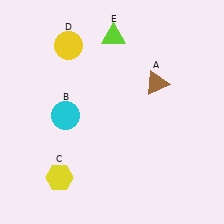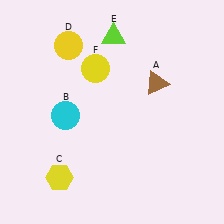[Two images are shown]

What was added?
A yellow circle (F) was added in Image 2.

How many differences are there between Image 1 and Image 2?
There is 1 difference between the two images.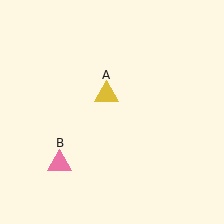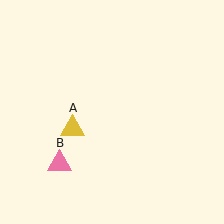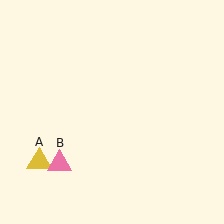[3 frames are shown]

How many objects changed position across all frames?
1 object changed position: yellow triangle (object A).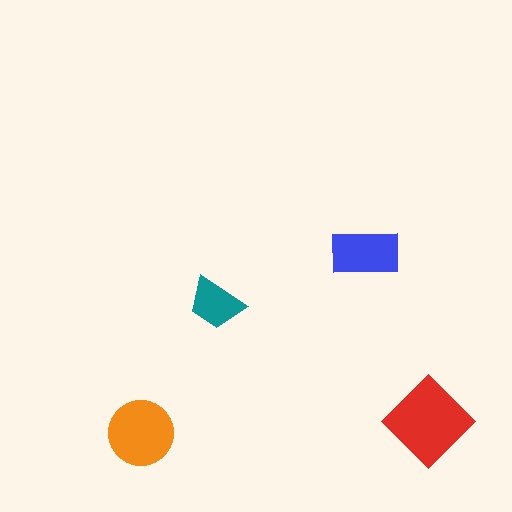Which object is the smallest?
The teal trapezoid.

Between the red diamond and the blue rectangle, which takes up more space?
The red diamond.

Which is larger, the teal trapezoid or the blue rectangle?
The blue rectangle.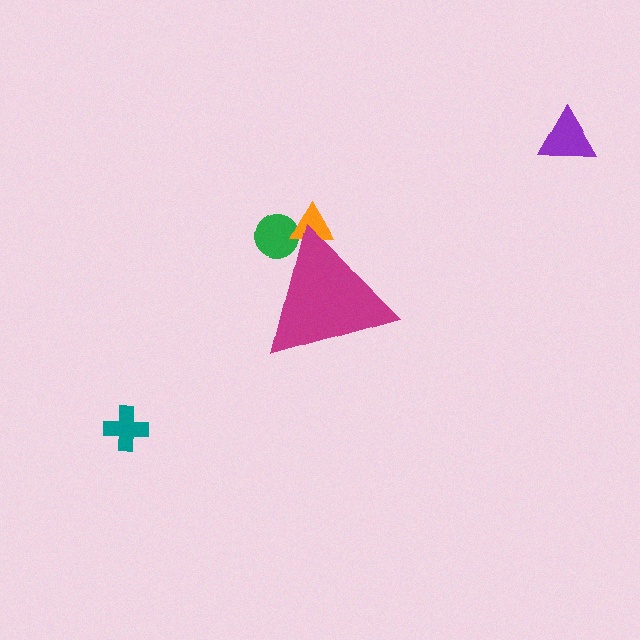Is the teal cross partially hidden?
No, the teal cross is fully visible.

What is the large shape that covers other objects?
A magenta triangle.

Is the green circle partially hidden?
Yes, the green circle is partially hidden behind the magenta triangle.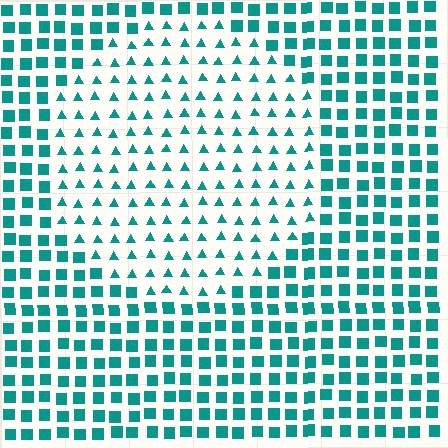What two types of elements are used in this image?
The image uses triangles inside the circle region and squares outside it.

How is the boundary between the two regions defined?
The boundary is defined by a change in element shape: triangles inside vs. squares outside. All elements share the same color and spacing.